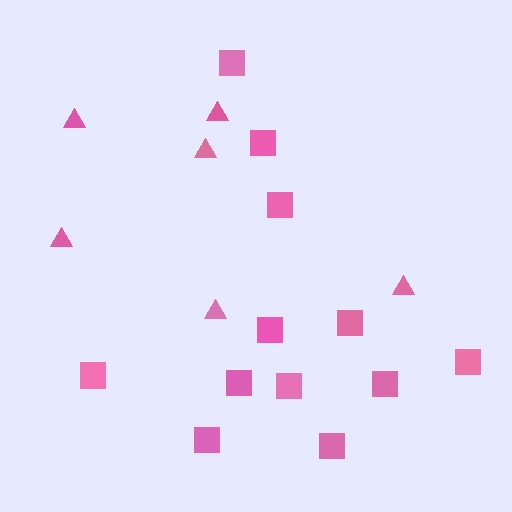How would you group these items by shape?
There are 2 groups: one group of triangles (6) and one group of squares (12).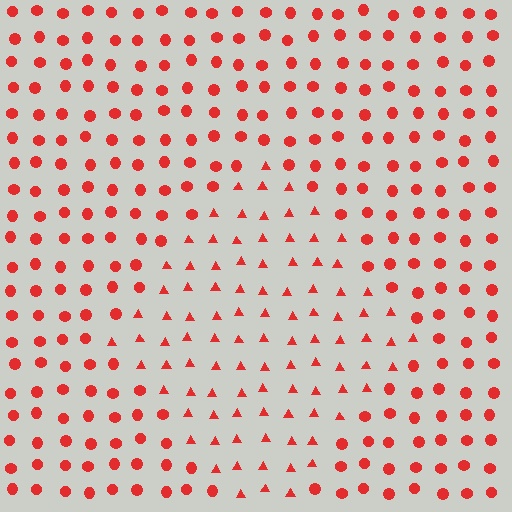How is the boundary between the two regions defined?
The boundary is defined by a change in element shape: triangles inside vs. circles outside. All elements share the same color and spacing.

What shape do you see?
I see a diamond.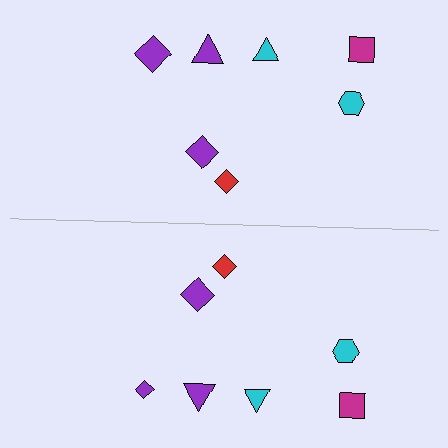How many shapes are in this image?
There are 14 shapes in this image.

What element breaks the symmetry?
The purple diamond on the bottom side has a different size than its mirror counterpart.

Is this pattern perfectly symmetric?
No, the pattern is not perfectly symmetric. The purple diamond on the bottom side has a different size than its mirror counterpart.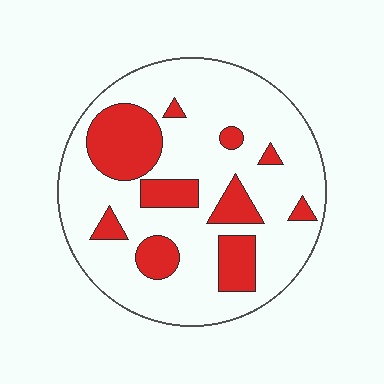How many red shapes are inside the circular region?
10.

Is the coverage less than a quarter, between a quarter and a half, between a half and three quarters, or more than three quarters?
Less than a quarter.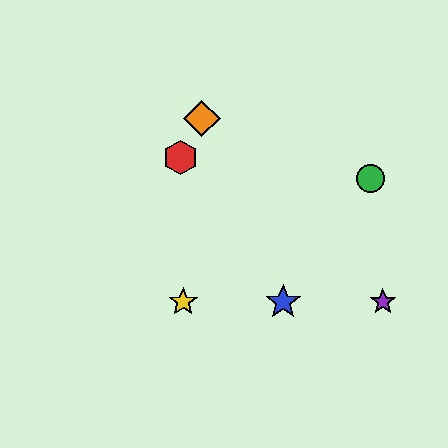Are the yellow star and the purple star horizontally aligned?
Yes, both are at y≈302.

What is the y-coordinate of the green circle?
The green circle is at y≈178.